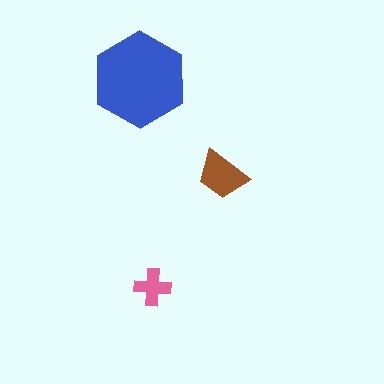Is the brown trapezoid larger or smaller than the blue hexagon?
Smaller.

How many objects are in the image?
There are 3 objects in the image.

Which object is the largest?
The blue hexagon.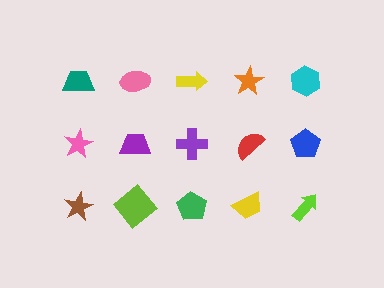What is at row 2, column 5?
A blue pentagon.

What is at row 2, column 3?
A purple cross.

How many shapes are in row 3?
5 shapes.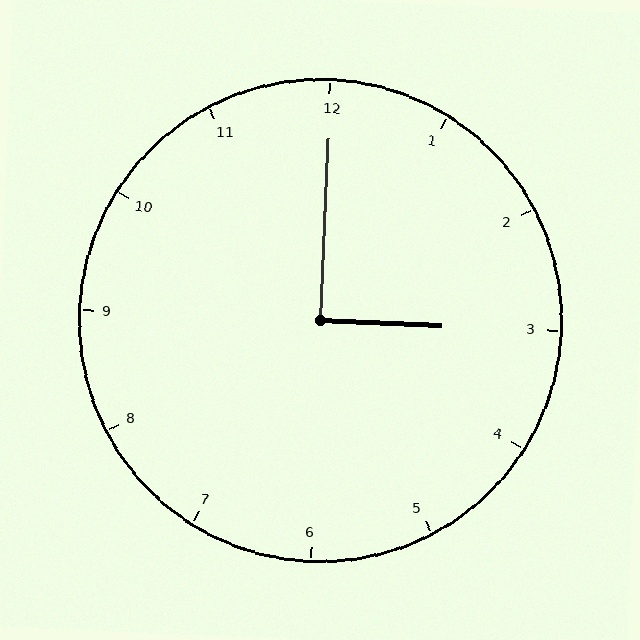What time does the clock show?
3:00.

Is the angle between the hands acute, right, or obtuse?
It is right.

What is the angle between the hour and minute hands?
Approximately 90 degrees.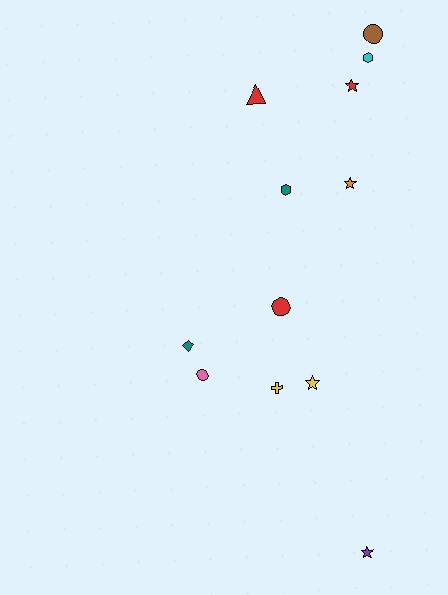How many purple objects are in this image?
There is 1 purple object.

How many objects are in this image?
There are 12 objects.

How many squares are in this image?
There are no squares.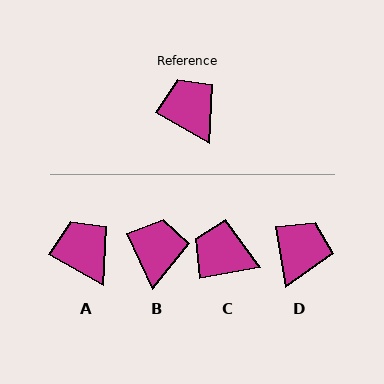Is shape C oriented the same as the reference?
No, it is off by about 40 degrees.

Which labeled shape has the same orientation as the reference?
A.